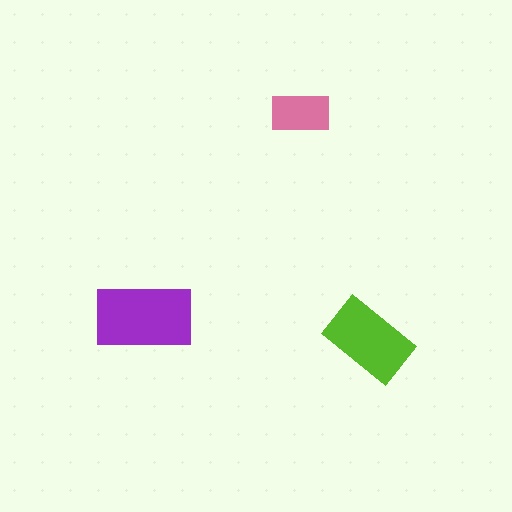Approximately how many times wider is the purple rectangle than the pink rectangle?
About 1.5 times wider.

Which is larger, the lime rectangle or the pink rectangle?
The lime one.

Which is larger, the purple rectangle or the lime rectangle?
The purple one.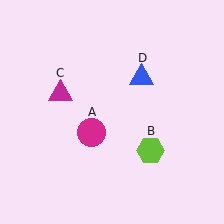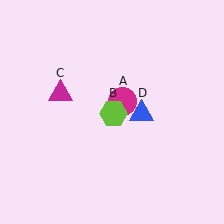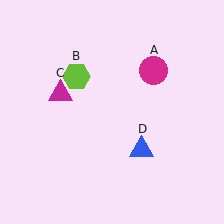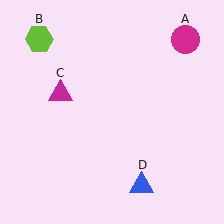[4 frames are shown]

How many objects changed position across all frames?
3 objects changed position: magenta circle (object A), lime hexagon (object B), blue triangle (object D).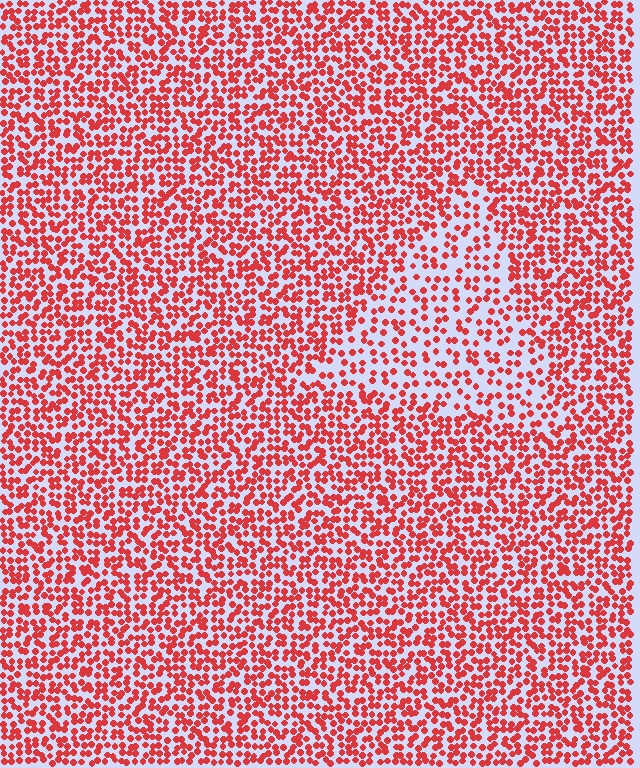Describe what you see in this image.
The image contains small red elements arranged at two different densities. A triangle-shaped region is visible where the elements are less densely packed than the surrounding area.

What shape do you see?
I see a triangle.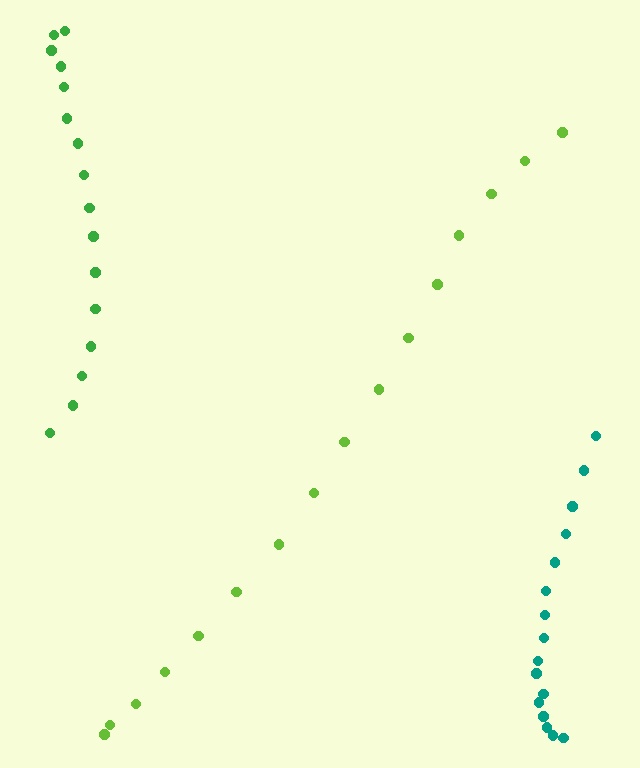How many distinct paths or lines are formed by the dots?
There are 3 distinct paths.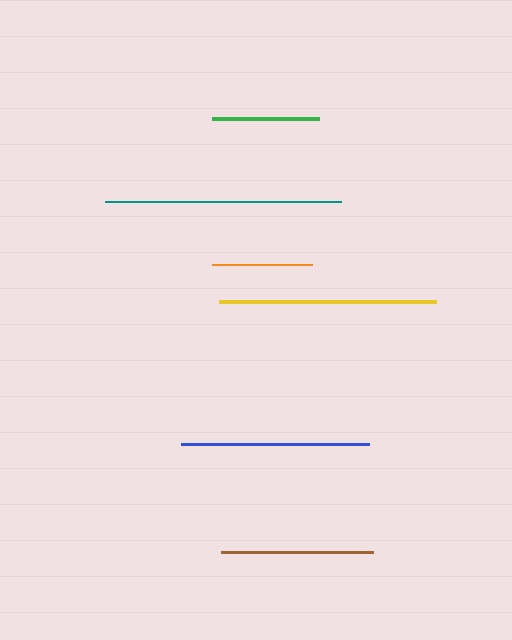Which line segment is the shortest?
The orange line is the shortest at approximately 100 pixels.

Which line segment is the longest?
The teal line is the longest at approximately 236 pixels.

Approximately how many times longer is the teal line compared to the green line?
The teal line is approximately 2.2 times the length of the green line.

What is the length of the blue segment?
The blue segment is approximately 188 pixels long.